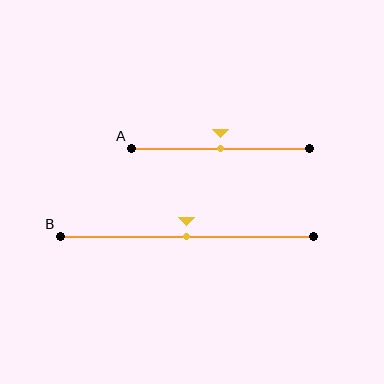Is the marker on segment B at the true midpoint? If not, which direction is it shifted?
Yes, the marker on segment B is at the true midpoint.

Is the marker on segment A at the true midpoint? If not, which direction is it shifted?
Yes, the marker on segment A is at the true midpoint.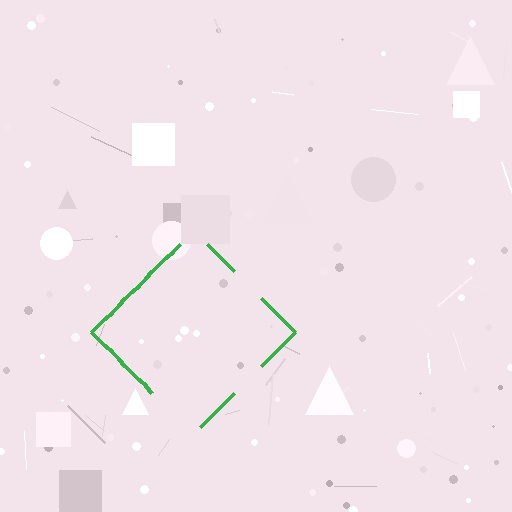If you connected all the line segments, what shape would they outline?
They would outline a diamond.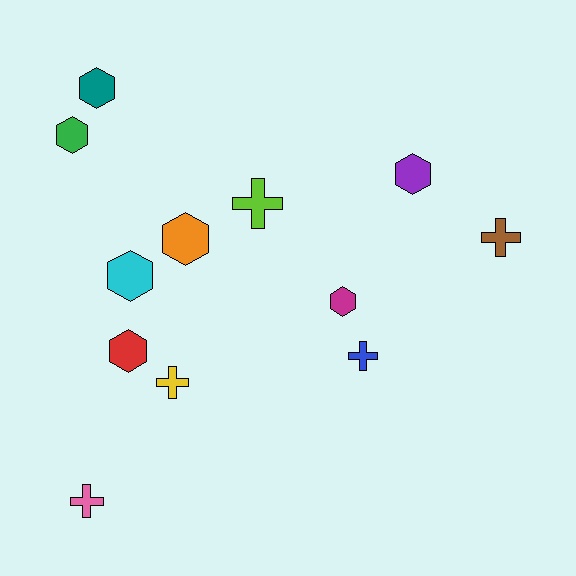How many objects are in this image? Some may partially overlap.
There are 12 objects.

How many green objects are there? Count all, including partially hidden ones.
There is 1 green object.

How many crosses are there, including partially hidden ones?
There are 5 crosses.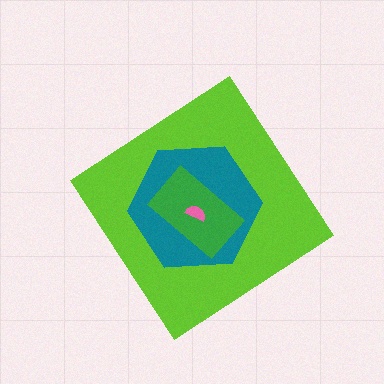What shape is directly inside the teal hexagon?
The green rectangle.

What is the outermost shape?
The lime diamond.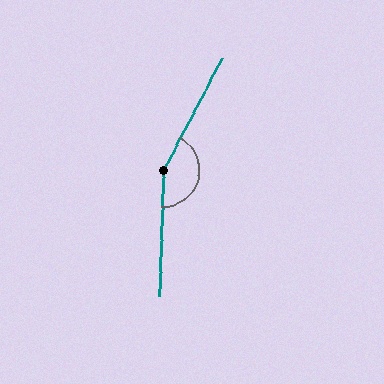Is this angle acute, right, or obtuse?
It is obtuse.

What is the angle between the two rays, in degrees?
Approximately 154 degrees.